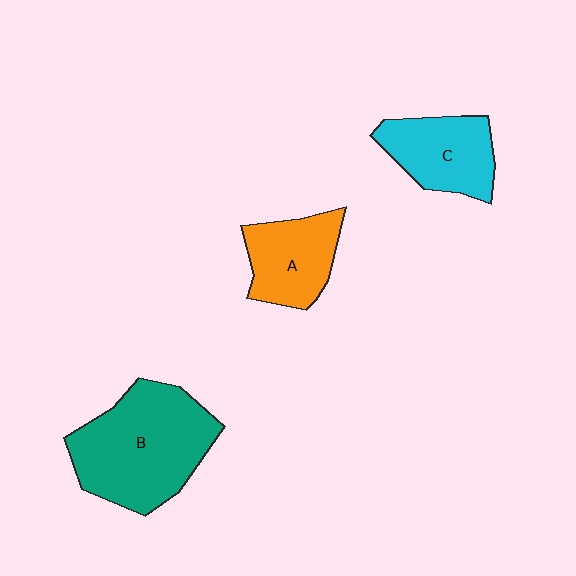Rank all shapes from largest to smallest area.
From largest to smallest: B (teal), C (cyan), A (orange).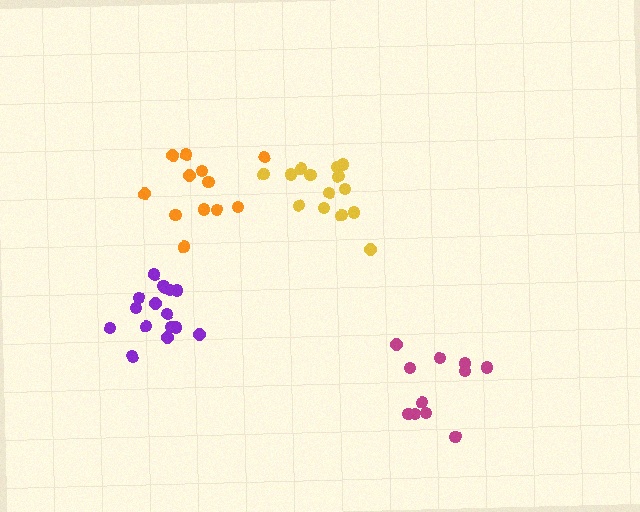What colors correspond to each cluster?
The clusters are colored: magenta, yellow, orange, purple.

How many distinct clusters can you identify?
There are 4 distinct clusters.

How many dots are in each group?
Group 1: 11 dots, Group 2: 14 dots, Group 3: 12 dots, Group 4: 16 dots (53 total).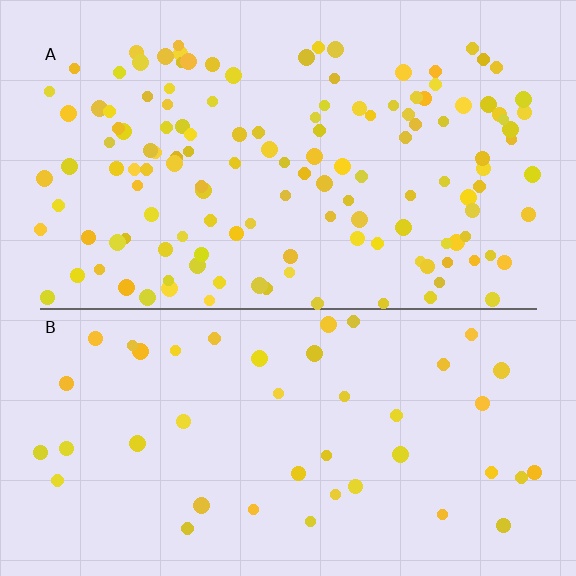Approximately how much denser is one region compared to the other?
Approximately 3.2× — region A over region B.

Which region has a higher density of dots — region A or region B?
A (the top).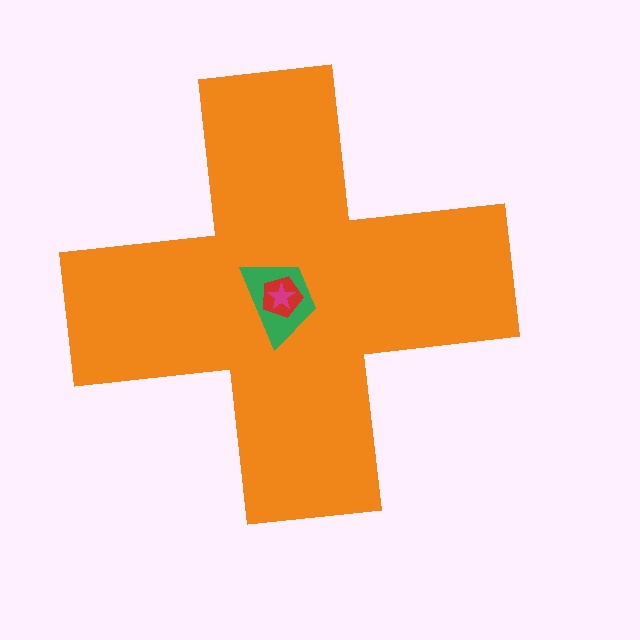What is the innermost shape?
The magenta star.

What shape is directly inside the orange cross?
The green trapezoid.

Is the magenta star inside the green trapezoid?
Yes.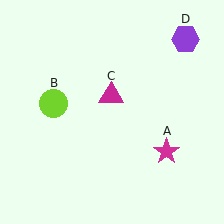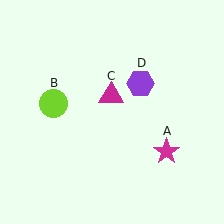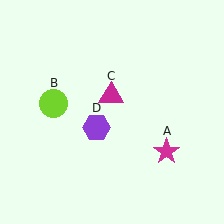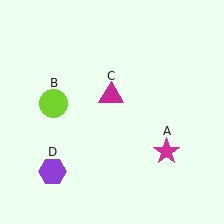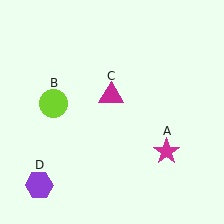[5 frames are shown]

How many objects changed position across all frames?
1 object changed position: purple hexagon (object D).